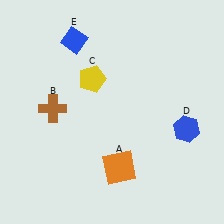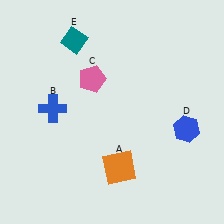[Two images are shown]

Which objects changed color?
B changed from brown to blue. C changed from yellow to pink. E changed from blue to teal.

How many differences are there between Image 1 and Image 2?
There are 3 differences between the two images.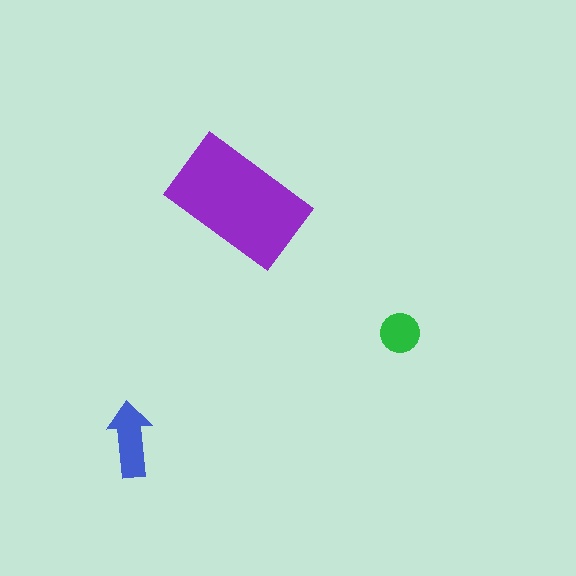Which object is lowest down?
The blue arrow is bottommost.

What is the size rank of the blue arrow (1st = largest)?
2nd.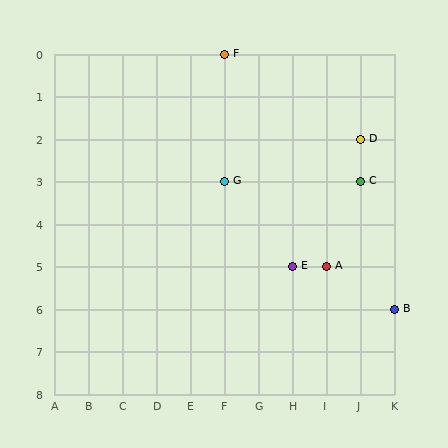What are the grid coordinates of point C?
Point C is at grid coordinates (J, 3).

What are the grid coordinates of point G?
Point G is at grid coordinates (F, 3).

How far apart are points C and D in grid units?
Points C and D are 1 row apart.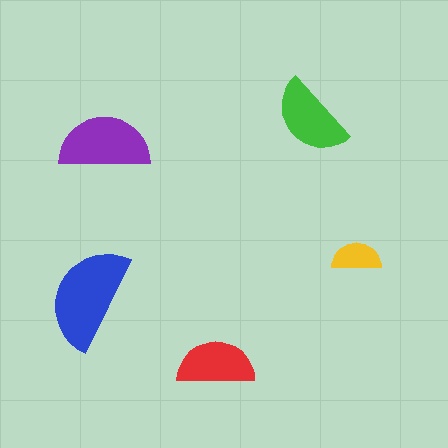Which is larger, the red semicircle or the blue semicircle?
The blue one.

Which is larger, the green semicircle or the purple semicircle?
The purple one.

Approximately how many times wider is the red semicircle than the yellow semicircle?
About 1.5 times wider.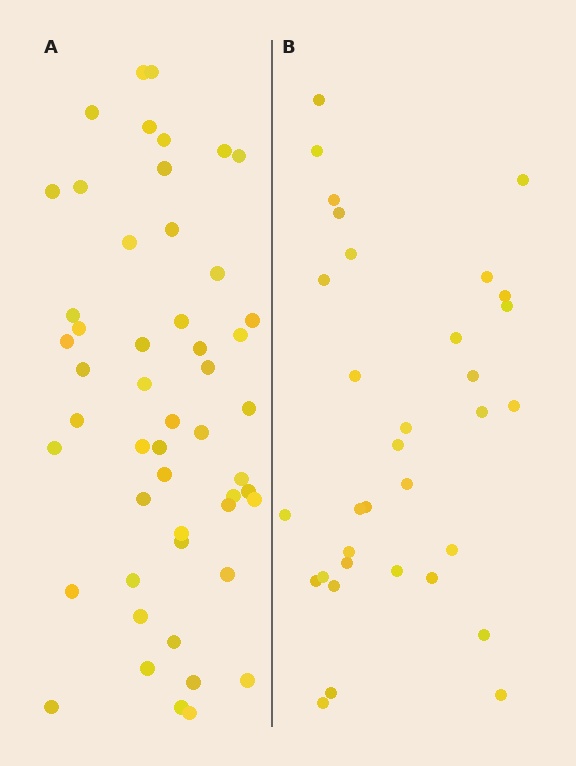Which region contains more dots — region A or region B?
Region A (the left region) has more dots.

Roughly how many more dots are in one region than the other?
Region A has approximately 20 more dots than region B.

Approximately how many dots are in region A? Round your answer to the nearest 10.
About 50 dots. (The exact count is 51, which rounds to 50.)